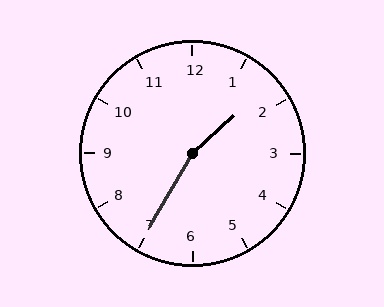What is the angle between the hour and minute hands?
Approximately 162 degrees.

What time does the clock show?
1:35.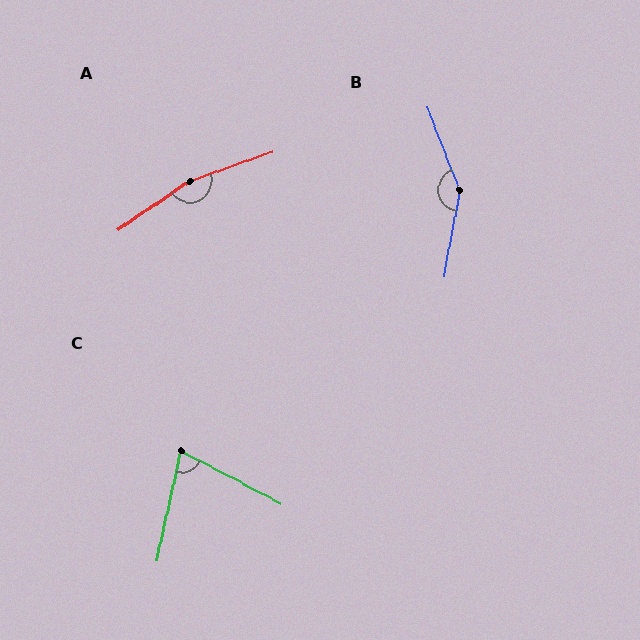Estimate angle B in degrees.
Approximately 149 degrees.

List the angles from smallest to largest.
C (75°), B (149°), A (165°).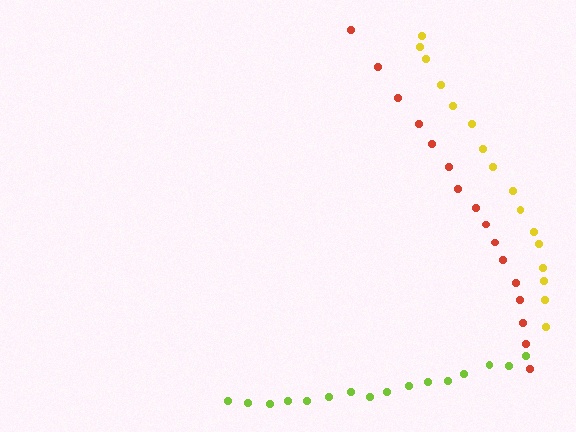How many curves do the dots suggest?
There are 3 distinct paths.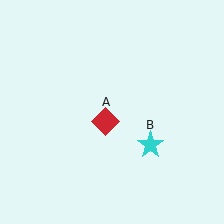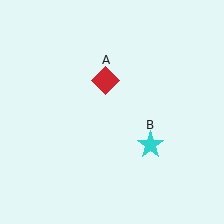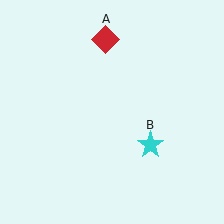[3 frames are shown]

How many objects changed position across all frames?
1 object changed position: red diamond (object A).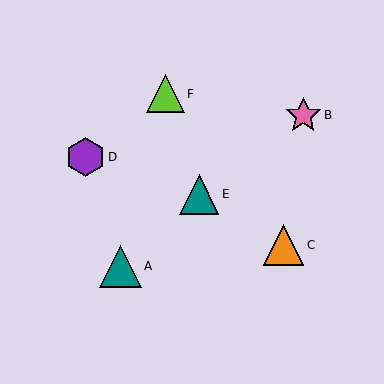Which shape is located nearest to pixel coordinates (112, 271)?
The teal triangle (labeled A) at (120, 266) is nearest to that location.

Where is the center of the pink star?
The center of the pink star is at (303, 115).